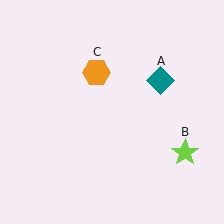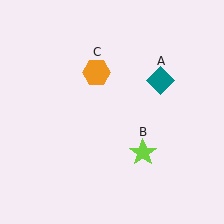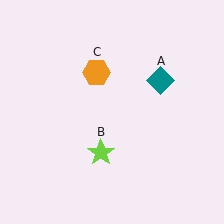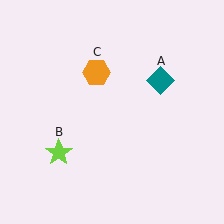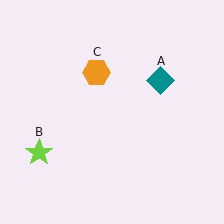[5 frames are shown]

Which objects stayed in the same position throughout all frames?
Teal diamond (object A) and orange hexagon (object C) remained stationary.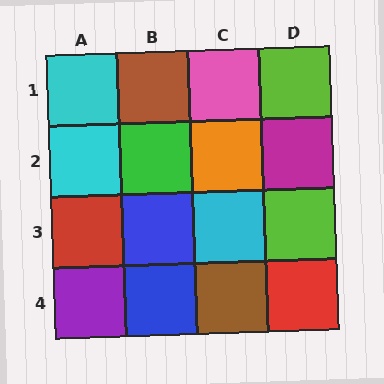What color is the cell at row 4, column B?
Blue.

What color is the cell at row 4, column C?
Brown.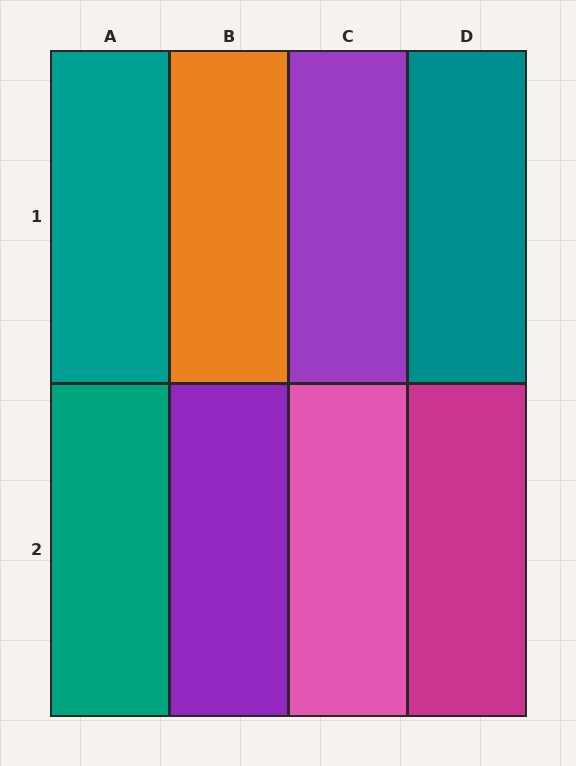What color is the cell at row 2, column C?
Pink.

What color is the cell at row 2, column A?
Teal.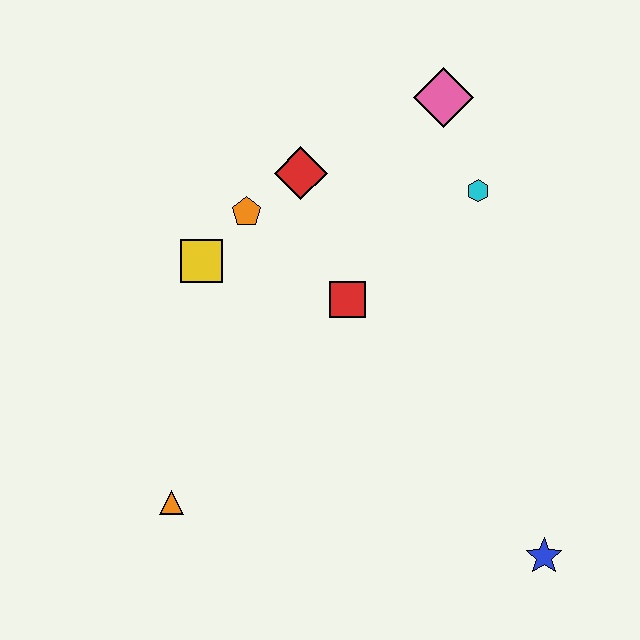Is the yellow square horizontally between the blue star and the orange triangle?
Yes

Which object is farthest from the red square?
The blue star is farthest from the red square.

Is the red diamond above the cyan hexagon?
Yes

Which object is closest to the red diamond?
The orange pentagon is closest to the red diamond.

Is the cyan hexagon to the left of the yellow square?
No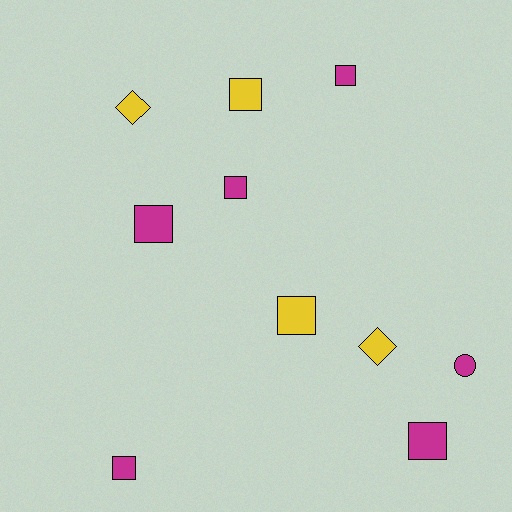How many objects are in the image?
There are 10 objects.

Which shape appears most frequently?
Square, with 7 objects.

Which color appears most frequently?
Magenta, with 6 objects.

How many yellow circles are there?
There are no yellow circles.